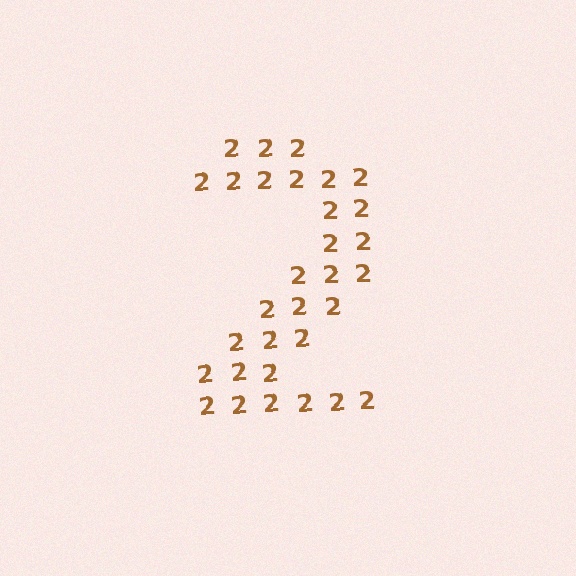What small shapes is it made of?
It is made of small digit 2's.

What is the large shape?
The large shape is the digit 2.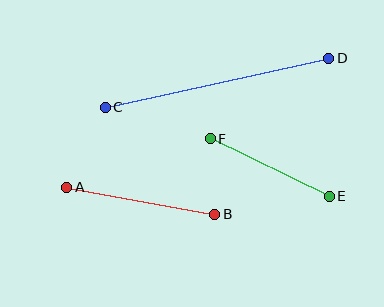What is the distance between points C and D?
The distance is approximately 229 pixels.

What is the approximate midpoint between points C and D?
The midpoint is at approximately (217, 83) pixels.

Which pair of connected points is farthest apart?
Points C and D are farthest apart.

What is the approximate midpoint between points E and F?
The midpoint is at approximately (270, 167) pixels.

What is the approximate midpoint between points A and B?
The midpoint is at approximately (141, 201) pixels.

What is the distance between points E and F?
The distance is approximately 132 pixels.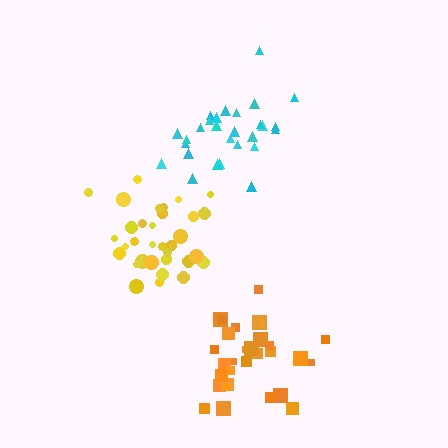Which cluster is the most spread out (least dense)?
Cyan.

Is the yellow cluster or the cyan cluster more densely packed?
Yellow.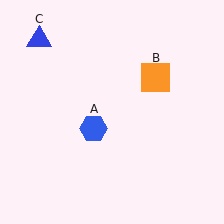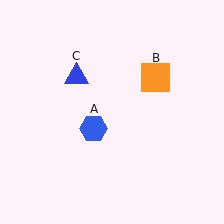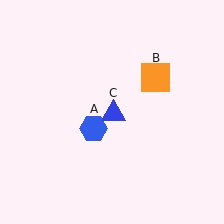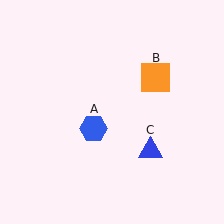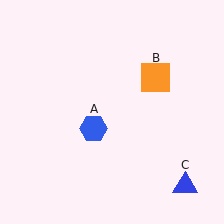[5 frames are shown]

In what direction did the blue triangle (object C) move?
The blue triangle (object C) moved down and to the right.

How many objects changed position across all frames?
1 object changed position: blue triangle (object C).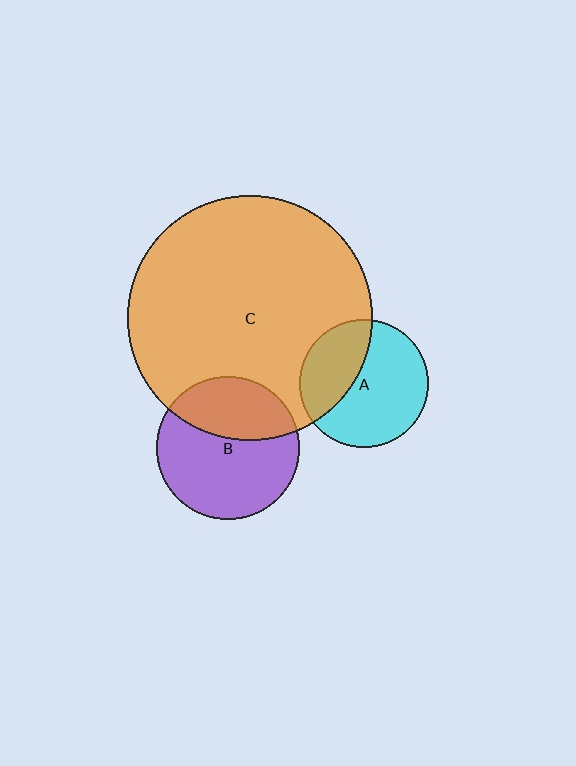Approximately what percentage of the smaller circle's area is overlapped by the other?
Approximately 35%.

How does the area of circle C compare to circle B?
Approximately 2.9 times.